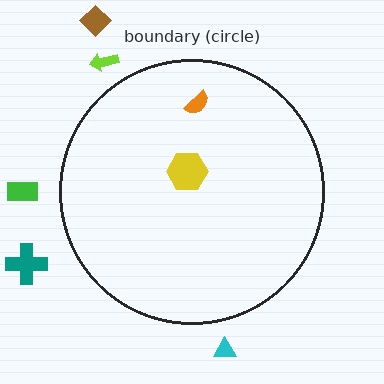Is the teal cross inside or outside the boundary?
Outside.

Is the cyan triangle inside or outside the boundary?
Outside.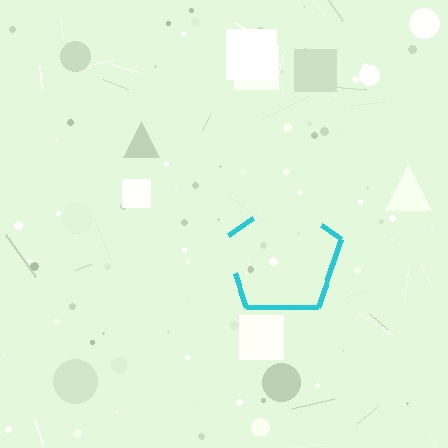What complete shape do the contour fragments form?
The contour fragments form a pentagon.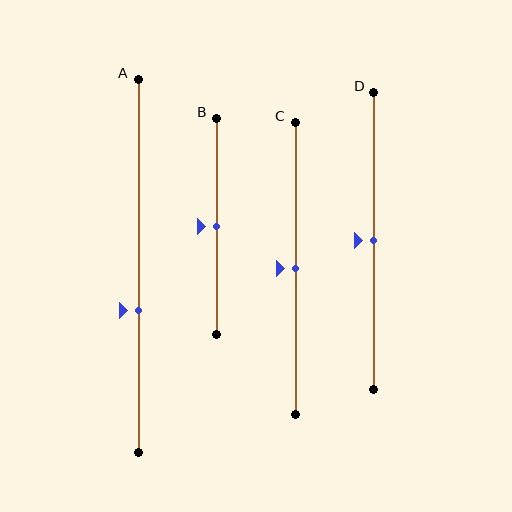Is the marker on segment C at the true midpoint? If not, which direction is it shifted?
Yes, the marker on segment C is at the true midpoint.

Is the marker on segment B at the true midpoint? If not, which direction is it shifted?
Yes, the marker on segment B is at the true midpoint.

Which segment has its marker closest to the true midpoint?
Segment B has its marker closest to the true midpoint.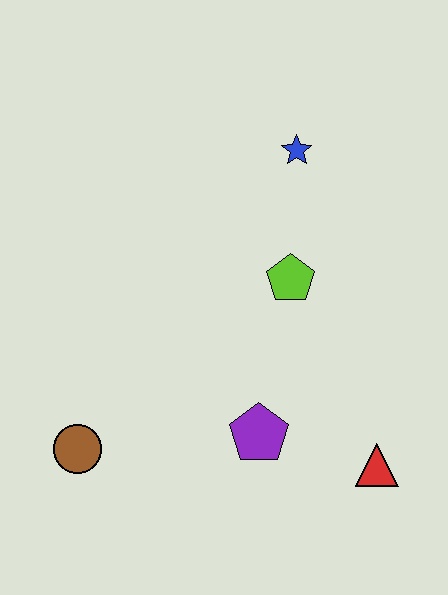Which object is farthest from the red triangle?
The blue star is farthest from the red triangle.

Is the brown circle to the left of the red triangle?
Yes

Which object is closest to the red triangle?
The purple pentagon is closest to the red triangle.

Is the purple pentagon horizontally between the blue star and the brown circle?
Yes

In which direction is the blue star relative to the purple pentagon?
The blue star is above the purple pentagon.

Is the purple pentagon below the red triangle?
No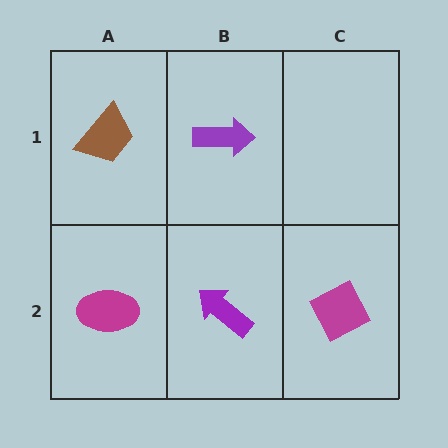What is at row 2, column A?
A magenta ellipse.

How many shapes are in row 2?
3 shapes.